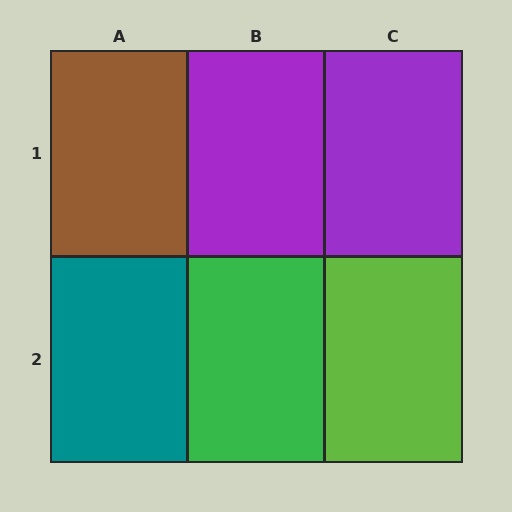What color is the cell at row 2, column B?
Green.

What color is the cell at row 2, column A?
Teal.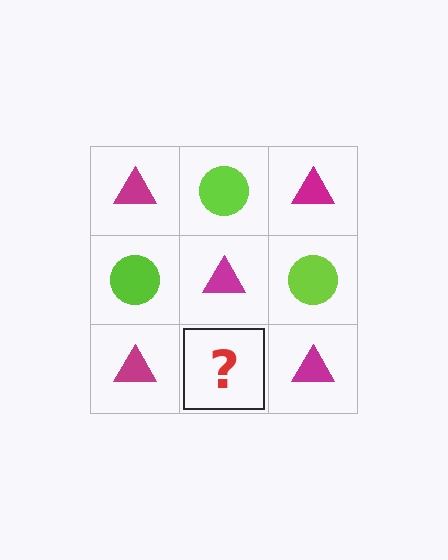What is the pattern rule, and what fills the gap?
The rule is that it alternates magenta triangle and lime circle in a checkerboard pattern. The gap should be filled with a lime circle.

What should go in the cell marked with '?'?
The missing cell should contain a lime circle.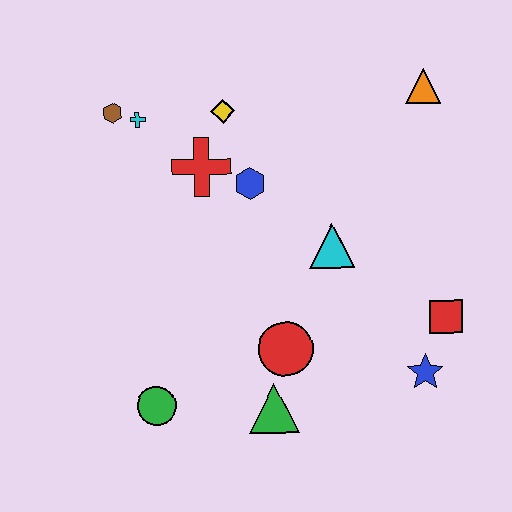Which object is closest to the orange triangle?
The cyan triangle is closest to the orange triangle.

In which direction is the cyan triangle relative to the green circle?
The cyan triangle is to the right of the green circle.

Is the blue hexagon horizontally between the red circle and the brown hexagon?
Yes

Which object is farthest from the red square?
The brown hexagon is farthest from the red square.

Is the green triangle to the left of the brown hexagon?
No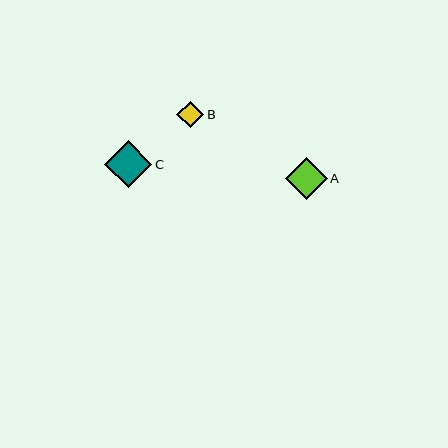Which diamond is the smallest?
Diamond B is the smallest with a size of approximately 27 pixels.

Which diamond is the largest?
Diamond C is the largest with a size of approximately 47 pixels.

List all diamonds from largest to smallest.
From largest to smallest: C, A, B.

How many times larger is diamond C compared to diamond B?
Diamond C is approximately 1.8 times the size of diamond B.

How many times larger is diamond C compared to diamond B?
Diamond C is approximately 1.8 times the size of diamond B.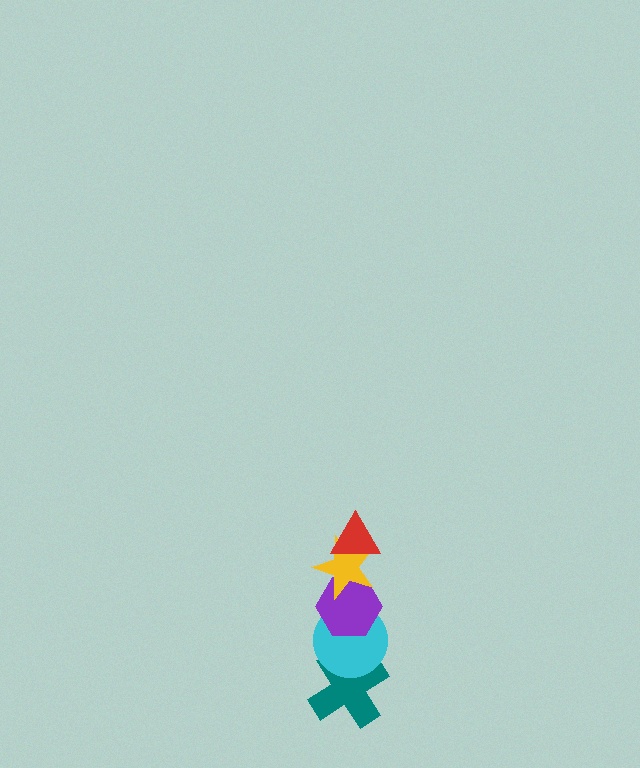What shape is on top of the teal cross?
The cyan circle is on top of the teal cross.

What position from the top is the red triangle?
The red triangle is 1st from the top.